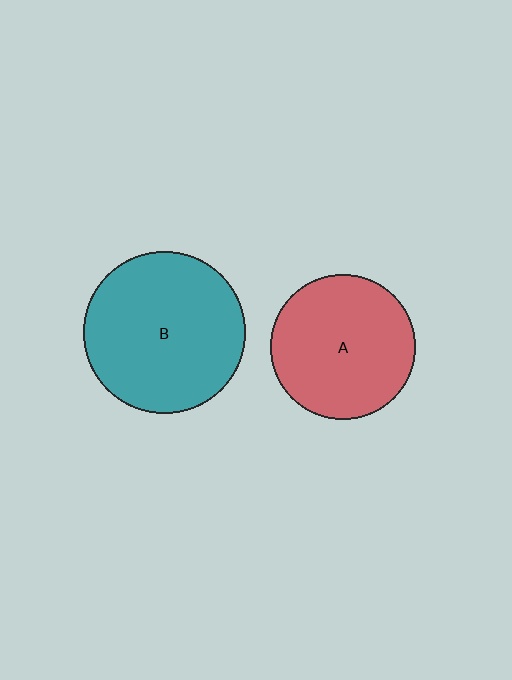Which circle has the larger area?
Circle B (teal).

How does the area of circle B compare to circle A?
Approximately 1.2 times.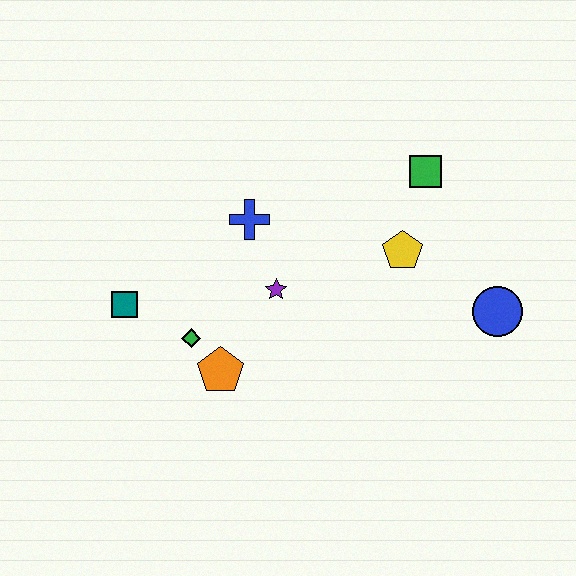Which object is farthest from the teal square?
The blue circle is farthest from the teal square.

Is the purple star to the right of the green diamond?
Yes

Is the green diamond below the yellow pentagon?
Yes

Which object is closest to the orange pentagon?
The green diamond is closest to the orange pentagon.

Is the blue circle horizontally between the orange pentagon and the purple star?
No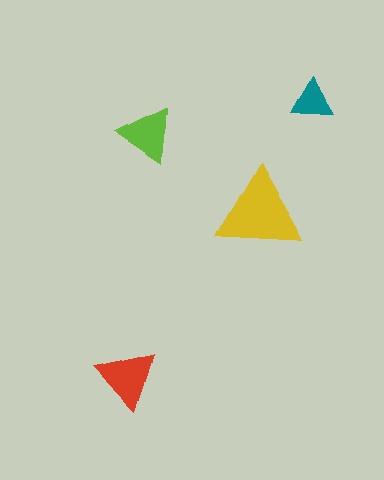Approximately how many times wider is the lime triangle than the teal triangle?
About 1.5 times wider.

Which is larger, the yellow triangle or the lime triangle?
The yellow one.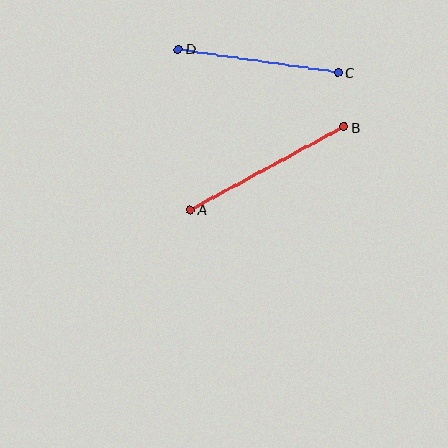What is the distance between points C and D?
The distance is approximately 162 pixels.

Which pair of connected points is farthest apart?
Points A and B are farthest apart.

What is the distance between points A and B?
The distance is approximately 175 pixels.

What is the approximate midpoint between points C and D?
The midpoint is at approximately (258, 61) pixels.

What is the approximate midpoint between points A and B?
The midpoint is at approximately (267, 168) pixels.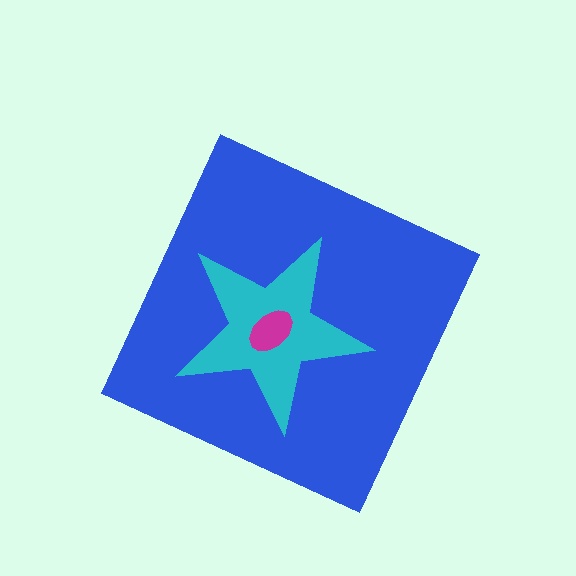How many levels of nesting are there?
3.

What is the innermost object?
The magenta ellipse.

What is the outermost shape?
The blue diamond.